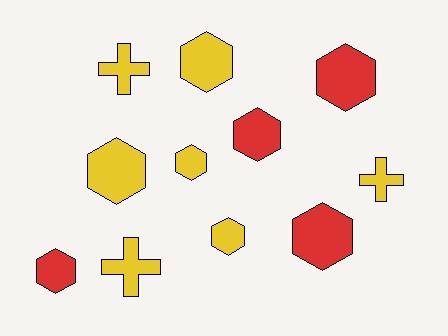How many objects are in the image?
There are 11 objects.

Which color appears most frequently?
Yellow, with 7 objects.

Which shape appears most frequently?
Hexagon, with 8 objects.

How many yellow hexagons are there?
There are 4 yellow hexagons.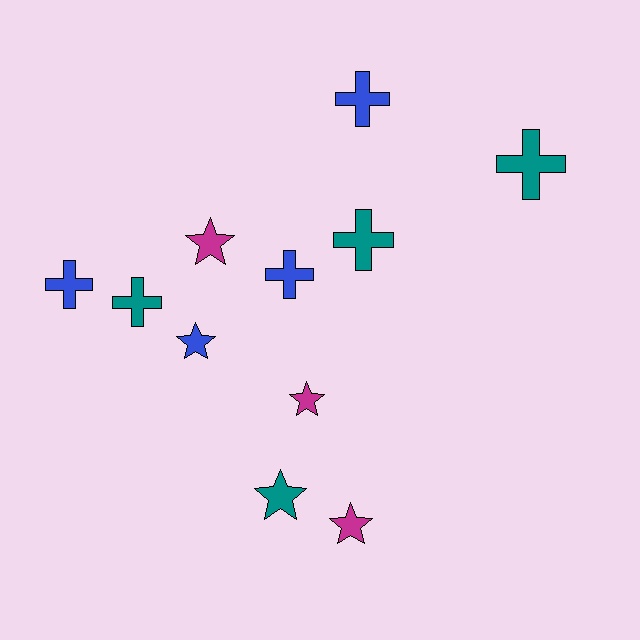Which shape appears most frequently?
Cross, with 6 objects.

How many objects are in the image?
There are 11 objects.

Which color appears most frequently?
Blue, with 4 objects.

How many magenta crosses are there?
There are no magenta crosses.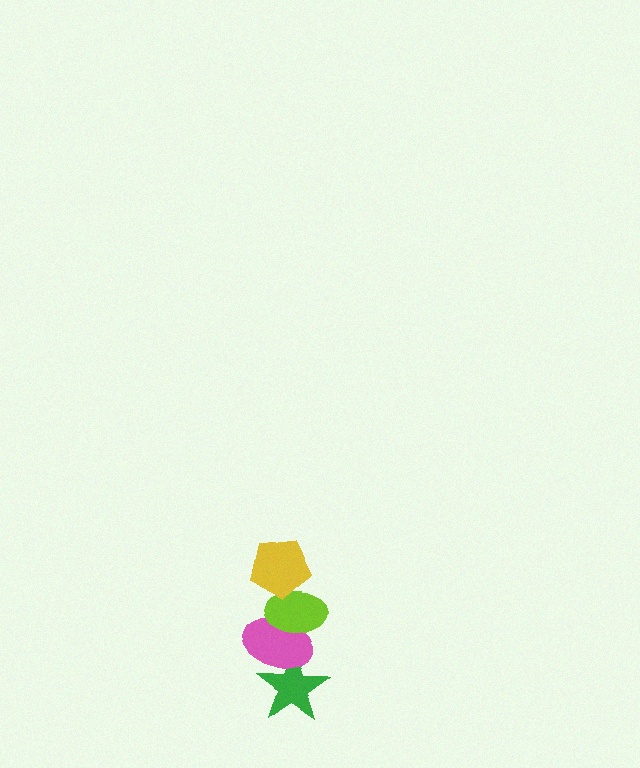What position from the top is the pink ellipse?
The pink ellipse is 3rd from the top.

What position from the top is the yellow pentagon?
The yellow pentagon is 1st from the top.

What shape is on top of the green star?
The pink ellipse is on top of the green star.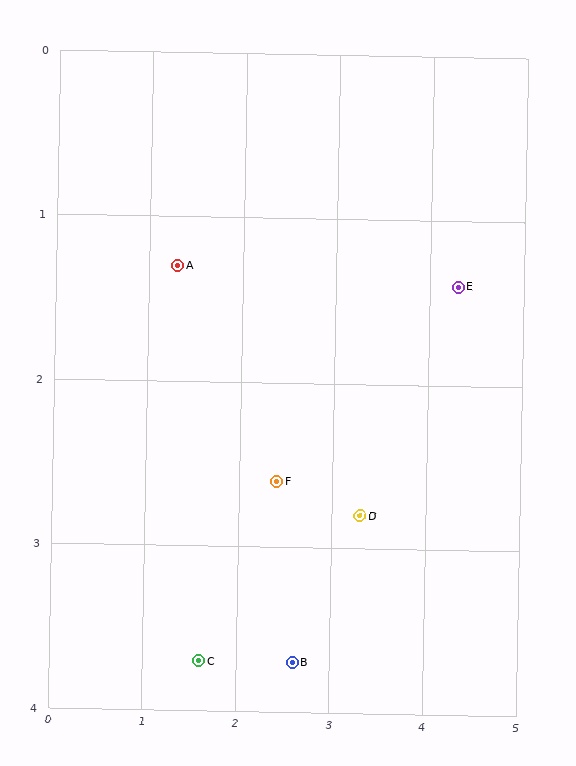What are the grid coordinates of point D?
Point D is at approximately (3.3, 2.8).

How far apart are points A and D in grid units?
Points A and D are about 2.5 grid units apart.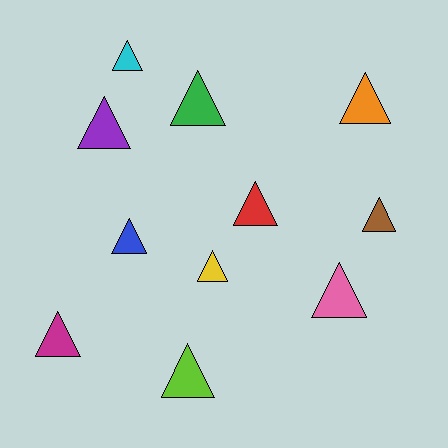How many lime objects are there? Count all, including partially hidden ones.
There is 1 lime object.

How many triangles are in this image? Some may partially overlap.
There are 11 triangles.